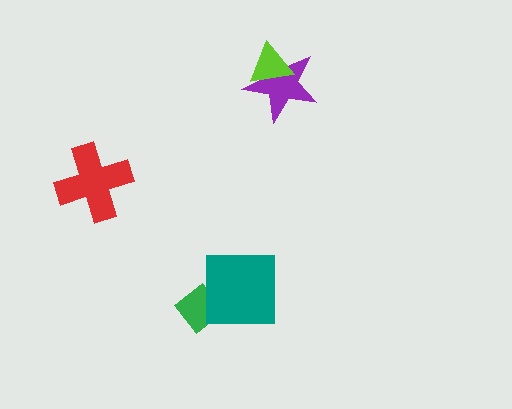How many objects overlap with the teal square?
1 object overlaps with the teal square.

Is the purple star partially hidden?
Yes, it is partially covered by another shape.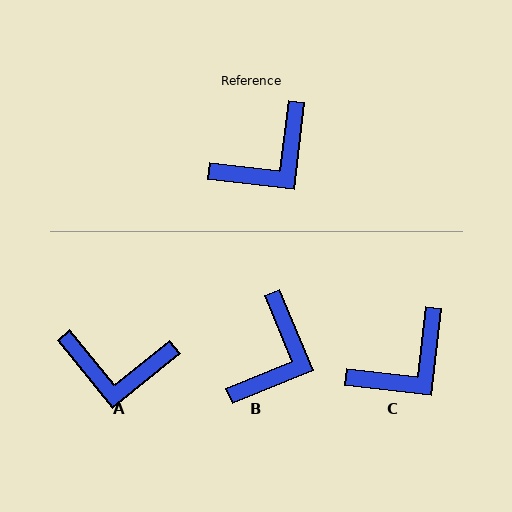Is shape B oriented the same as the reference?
No, it is off by about 29 degrees.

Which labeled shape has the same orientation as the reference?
C.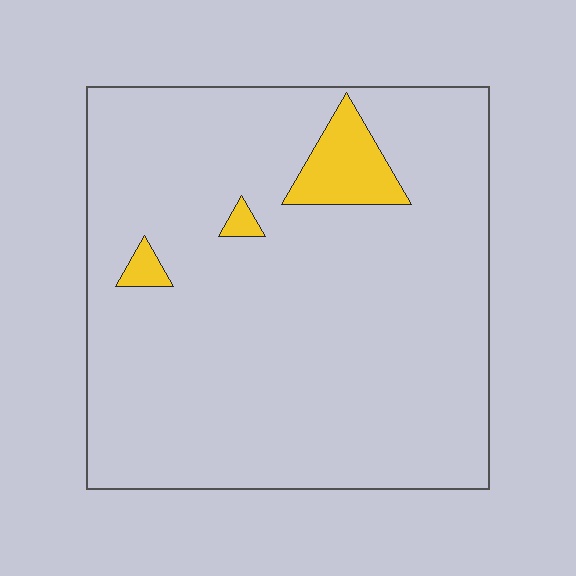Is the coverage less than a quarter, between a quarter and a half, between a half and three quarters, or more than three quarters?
Less than a quarter.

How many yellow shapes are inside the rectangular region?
3.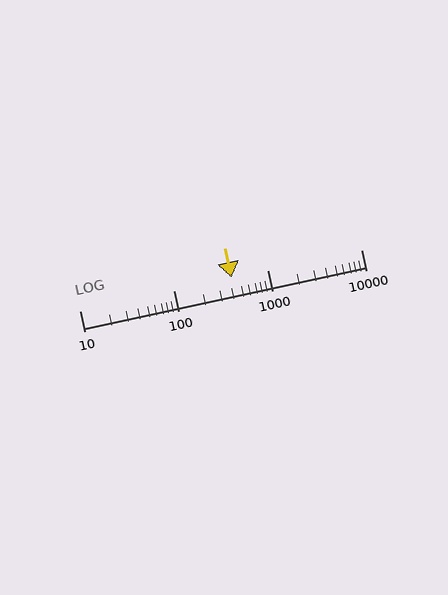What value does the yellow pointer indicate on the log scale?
The pointer indicates approximately 420.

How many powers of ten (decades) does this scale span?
The scale spans 3 decades, from 10 to 10000.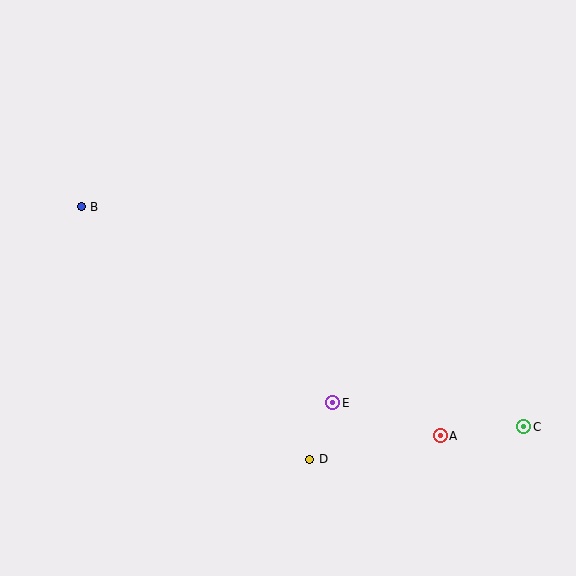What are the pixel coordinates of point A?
Point A is at (440, 436).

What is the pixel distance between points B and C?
The distance between B and C is 494 pixels.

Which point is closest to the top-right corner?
Point C is closest to the top-right corner.